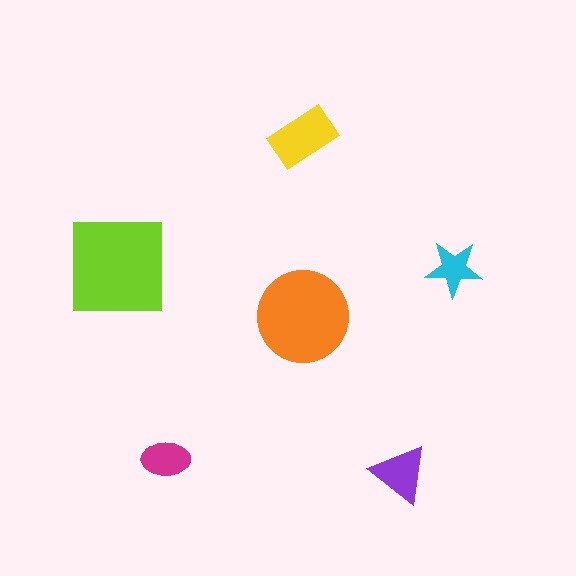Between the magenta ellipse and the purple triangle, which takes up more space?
The purple triangle.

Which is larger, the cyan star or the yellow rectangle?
The yellow rectangle.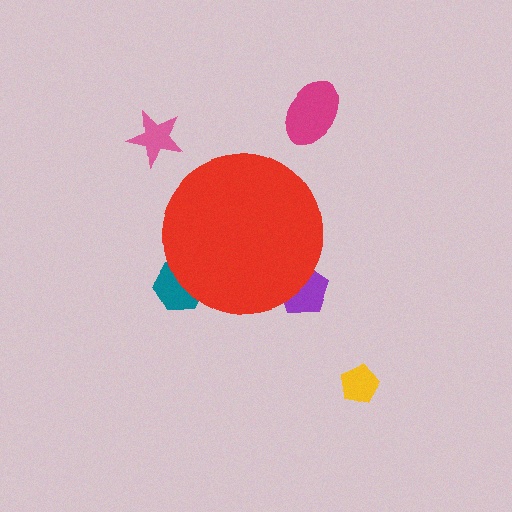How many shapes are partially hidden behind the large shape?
2 shapes are partially hidden.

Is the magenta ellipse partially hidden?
No, the magenta ellipse is fully visible.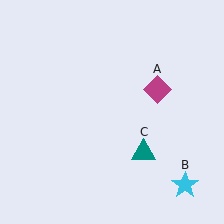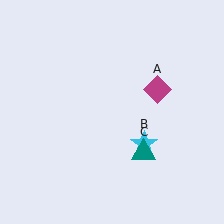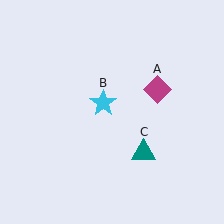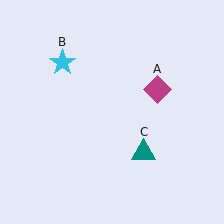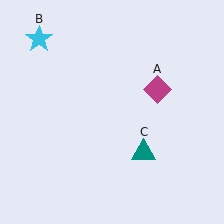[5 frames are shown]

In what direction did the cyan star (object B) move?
The cyan star (object B) moved up and to the left.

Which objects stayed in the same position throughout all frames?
Magenta diamond (object A) and teal triangle (object C) remained stationary.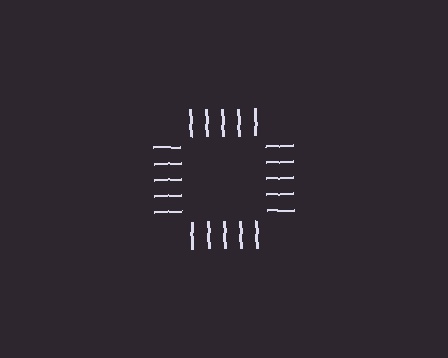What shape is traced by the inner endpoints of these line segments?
An illusory square — the line segments terminate on its edges but no continuous stroke is drawn.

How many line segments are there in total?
20 — 5 along each of the 4 edges.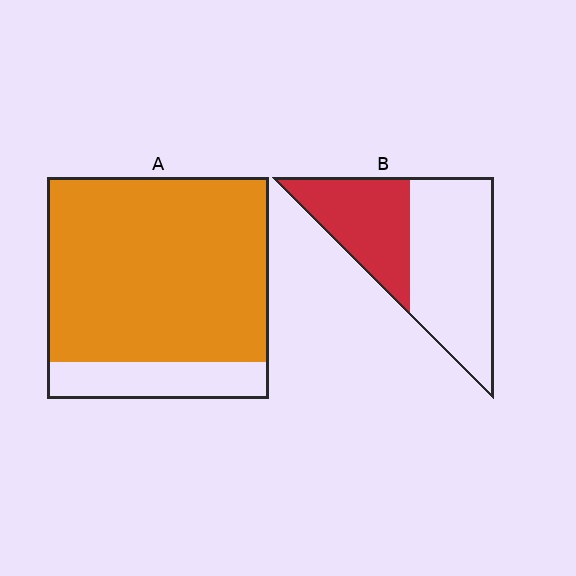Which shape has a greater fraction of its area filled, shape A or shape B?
Shape A.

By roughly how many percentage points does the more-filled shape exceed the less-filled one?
By roughly 45 percentage points (A over B).